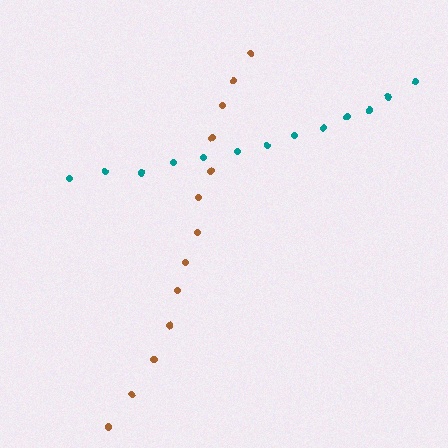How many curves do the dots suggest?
There are 2 distinct paths.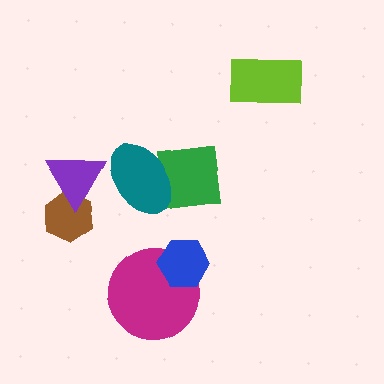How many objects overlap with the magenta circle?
1 object overlaps with the magenta circle.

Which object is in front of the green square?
The teal ellipse is in front of the green square.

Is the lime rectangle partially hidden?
No, no other shape covers it.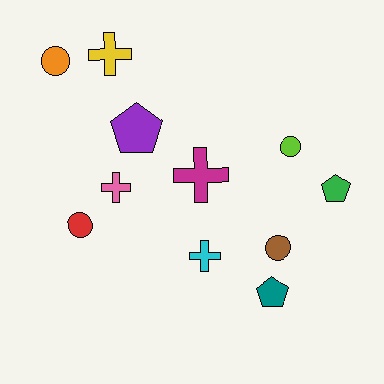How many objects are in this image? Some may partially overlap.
There are 11 objects.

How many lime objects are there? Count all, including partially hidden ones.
There is 1 lime object.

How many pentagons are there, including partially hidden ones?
There are 3 pentagons.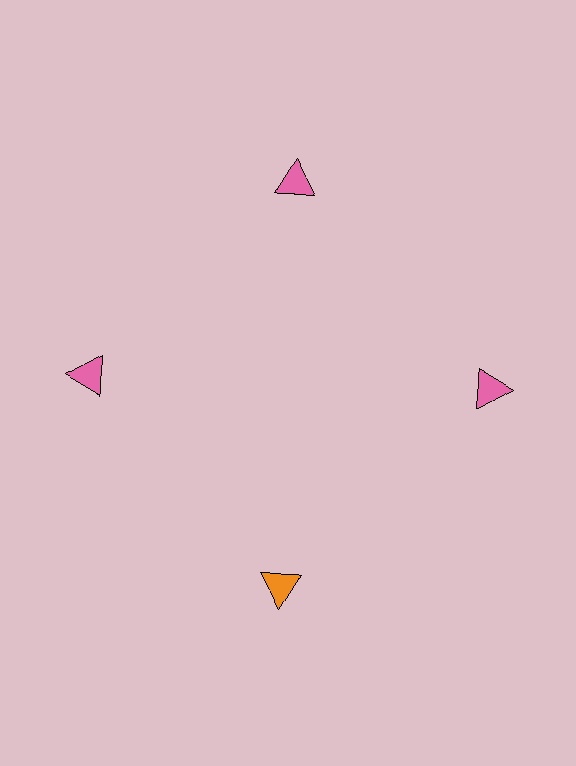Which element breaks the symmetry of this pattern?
The orange triangle at roughly the 6 o'clock position breaks the symmetry. All other shapes are pink triangles.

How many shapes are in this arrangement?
There are 4 shapes arranged in a ring pattern.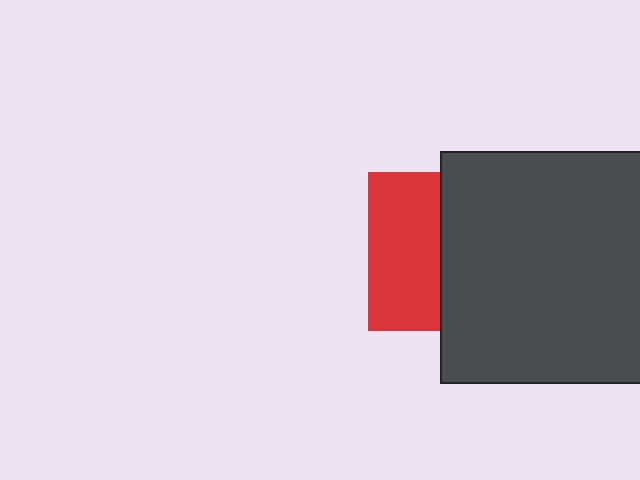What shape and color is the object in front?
The object in front is a dark gray square.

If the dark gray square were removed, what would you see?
You would see the complete red square.